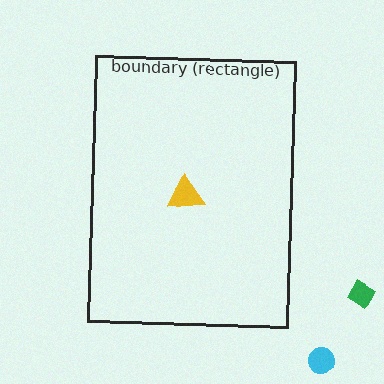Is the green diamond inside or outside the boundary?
Outside.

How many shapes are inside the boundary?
1 inside, 2 outside.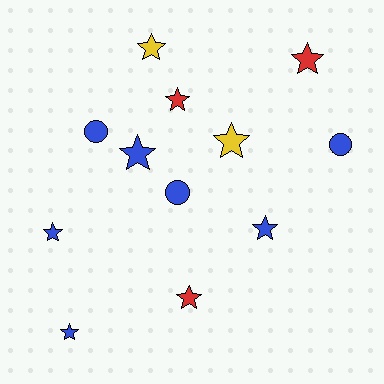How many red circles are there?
There are no red circles.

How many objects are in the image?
There are 12 objects.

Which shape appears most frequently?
Star, with 9 objects.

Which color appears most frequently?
Blue, with 7 objects.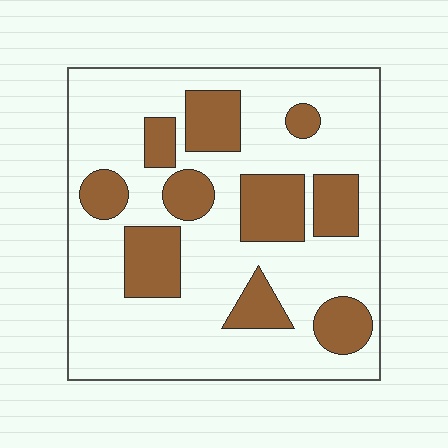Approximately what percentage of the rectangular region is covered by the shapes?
Approximately 25%.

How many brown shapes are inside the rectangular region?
10.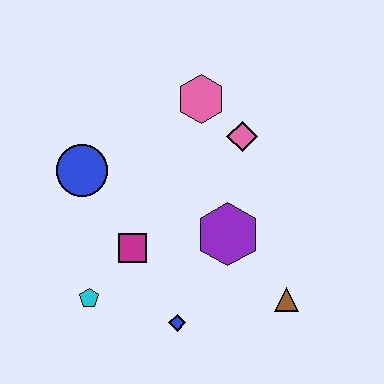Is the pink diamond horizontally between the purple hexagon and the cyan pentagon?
No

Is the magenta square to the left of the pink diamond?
Yes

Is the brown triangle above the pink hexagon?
No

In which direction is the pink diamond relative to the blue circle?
The pink diamond is to the right of the blue circle.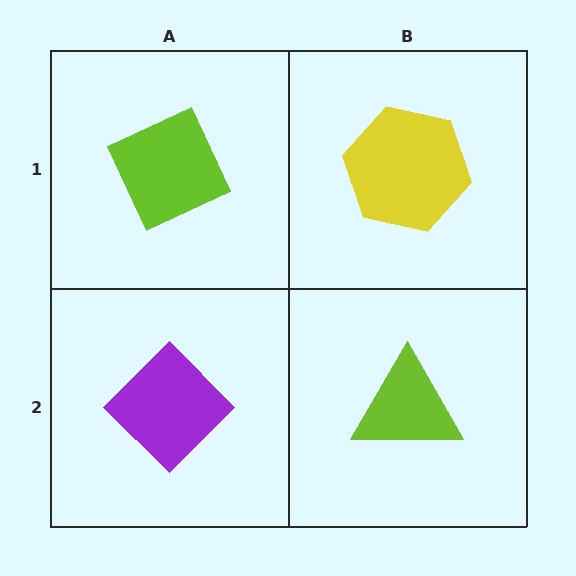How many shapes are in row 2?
2 shapes.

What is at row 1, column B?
A yellow hexagon.